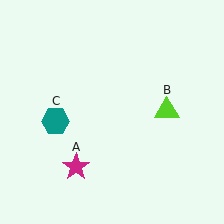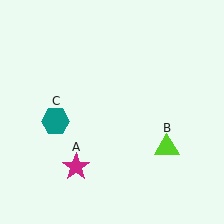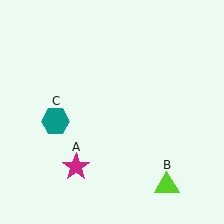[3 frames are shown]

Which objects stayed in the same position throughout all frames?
Magenta star (object A) and teal hexagon (object C) remained stationary.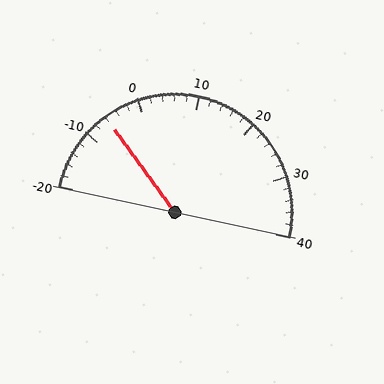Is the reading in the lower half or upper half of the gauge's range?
The reading is in the lower half of the range (-20 to 40).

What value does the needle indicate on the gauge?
The needle indicates approximately -6.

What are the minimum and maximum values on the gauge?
The gauge ranges from -20 to 40.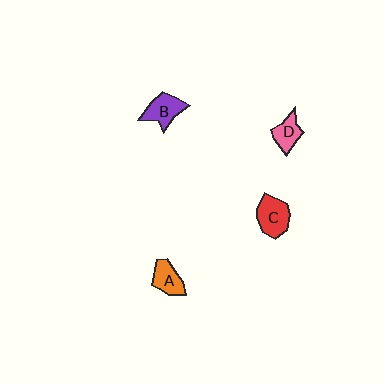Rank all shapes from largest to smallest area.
From largest to smallest: C (red), B (purple), A (orange), D (pink).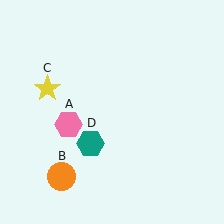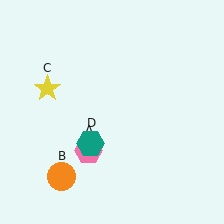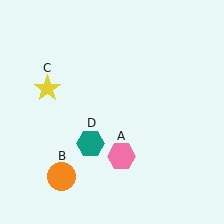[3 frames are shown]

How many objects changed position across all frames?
1 object changed position: pink hexagon (object A).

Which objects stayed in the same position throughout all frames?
Orange circle (object B) and yellow star (object C) and teal hexagon (object D) remained stationary.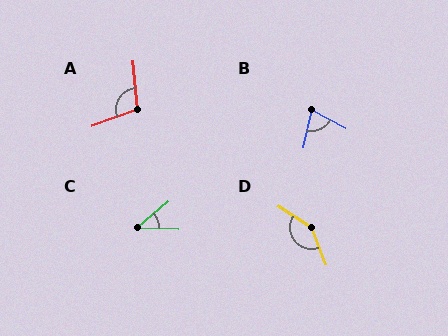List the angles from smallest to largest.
C (43°), B (74°), A (105°), D (143°).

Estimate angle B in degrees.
Approximately 74 degrees.